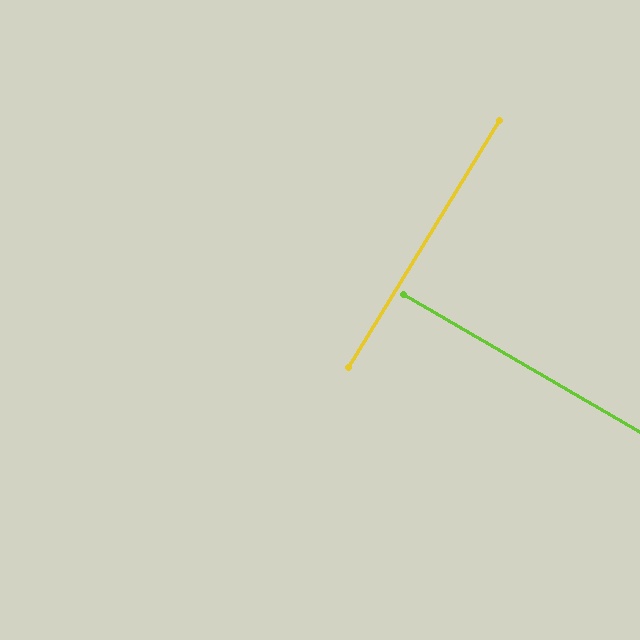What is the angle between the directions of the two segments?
Approximately 89 degrees.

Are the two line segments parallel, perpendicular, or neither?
Perpendicular — they meet at approximately 89°.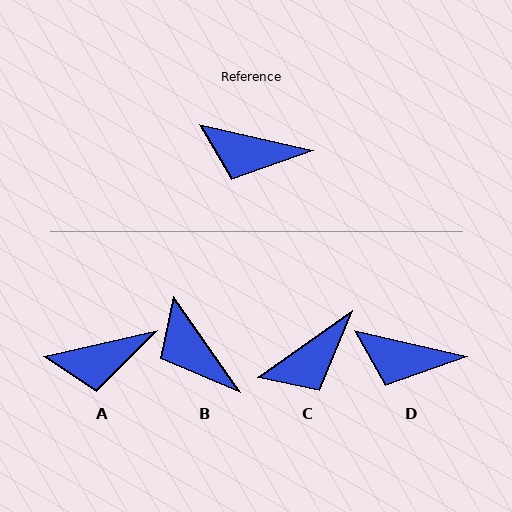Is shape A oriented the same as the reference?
No, it is off by about 26 degrees.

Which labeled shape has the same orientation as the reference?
D.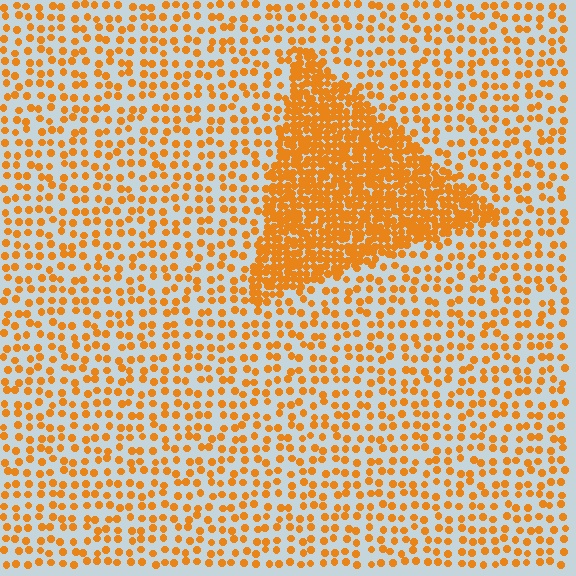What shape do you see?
I see a triangle.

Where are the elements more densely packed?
The elements are more densely packed inside the triangle boundary.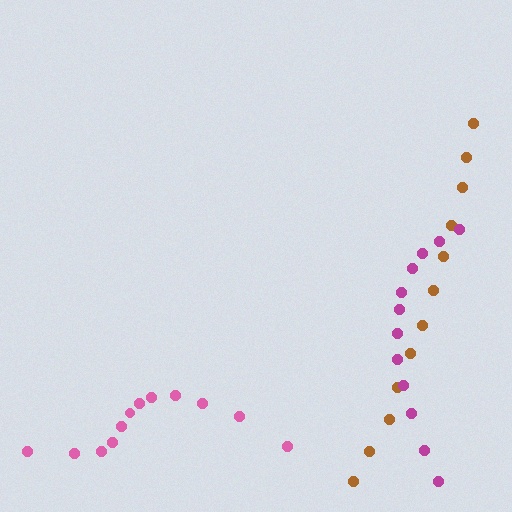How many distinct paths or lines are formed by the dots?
There are 3 distinct paths.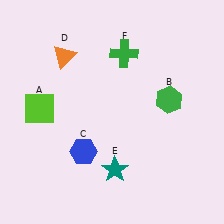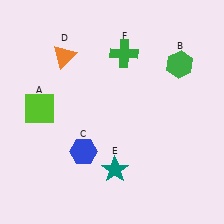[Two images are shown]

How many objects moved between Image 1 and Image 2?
1 object moved between the two images.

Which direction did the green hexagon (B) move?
The green hexagon (B) moved up.